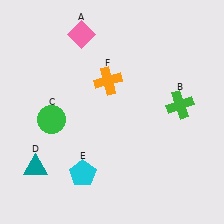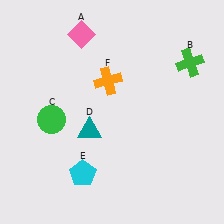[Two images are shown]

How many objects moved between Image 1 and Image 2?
2 objects moved between the two images.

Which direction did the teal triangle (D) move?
The teal triangle (D) moved right.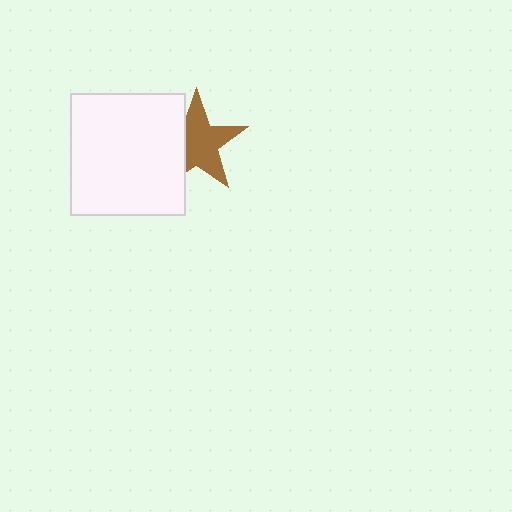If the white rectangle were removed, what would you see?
You would see the complete brown star.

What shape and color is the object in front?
The object in front is a white rectangle.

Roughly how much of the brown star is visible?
Most of it is visible (roughly 70%).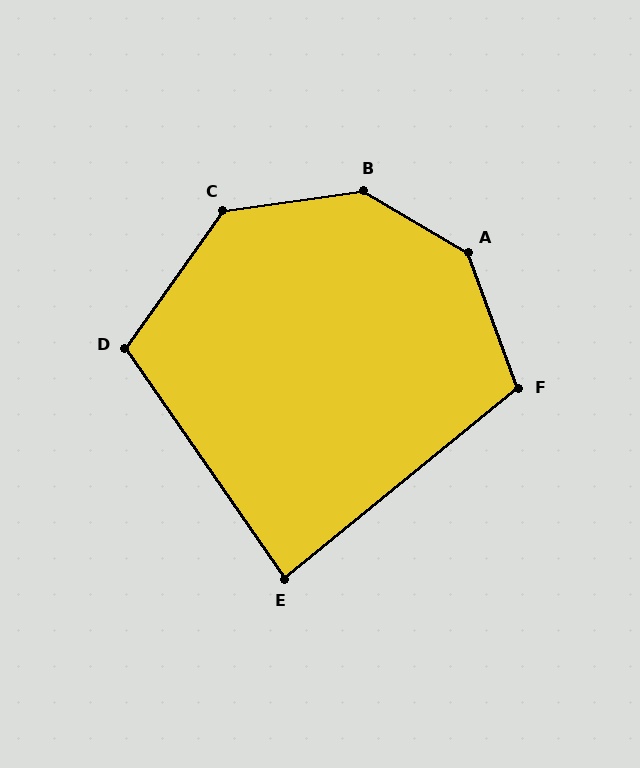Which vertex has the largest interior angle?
B, at approximately 141 degrees.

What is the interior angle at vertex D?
Approximately 110 degrees (obtuse).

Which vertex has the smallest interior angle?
E, at approximately 85 degrees.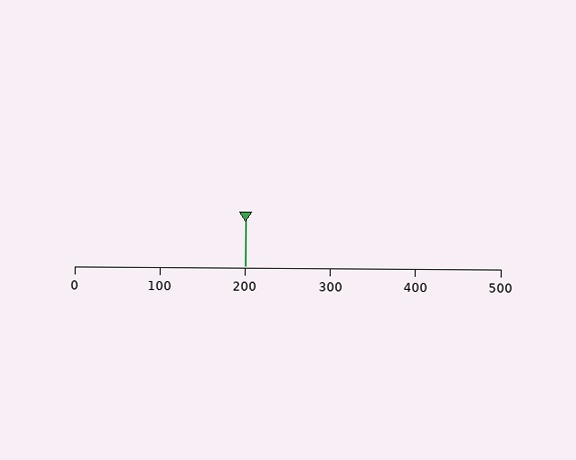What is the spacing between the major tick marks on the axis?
The major ticks are spaced 100 apart.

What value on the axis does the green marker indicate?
The marker indicates approximately 200.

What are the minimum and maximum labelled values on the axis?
The axis runs from 0 to 500.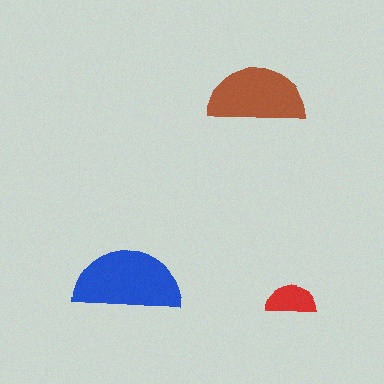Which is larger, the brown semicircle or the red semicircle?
The brown one.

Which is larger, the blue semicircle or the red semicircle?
The blue one.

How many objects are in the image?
There are 3 objects in the image.